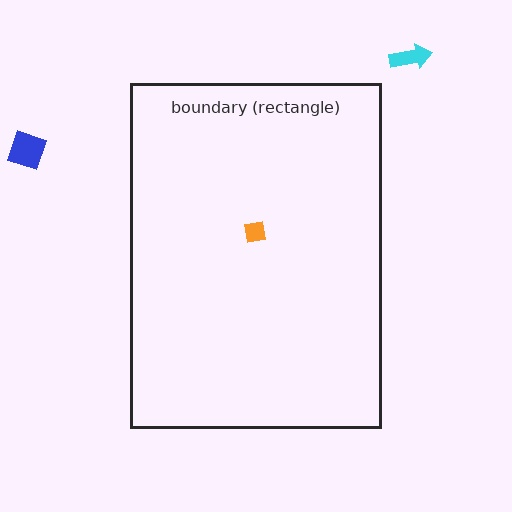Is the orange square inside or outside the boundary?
Inside.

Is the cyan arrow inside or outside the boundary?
Outside.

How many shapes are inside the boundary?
1 inside, 2 outside.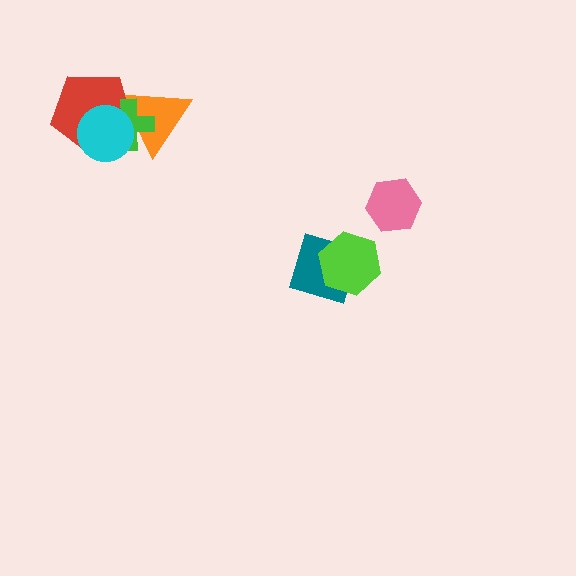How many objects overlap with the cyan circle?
3 objects overlap with the cyan circle.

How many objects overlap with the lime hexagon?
1 object overlaps with the lime hexagon.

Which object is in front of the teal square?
The lime hexagon is in front of the teal square.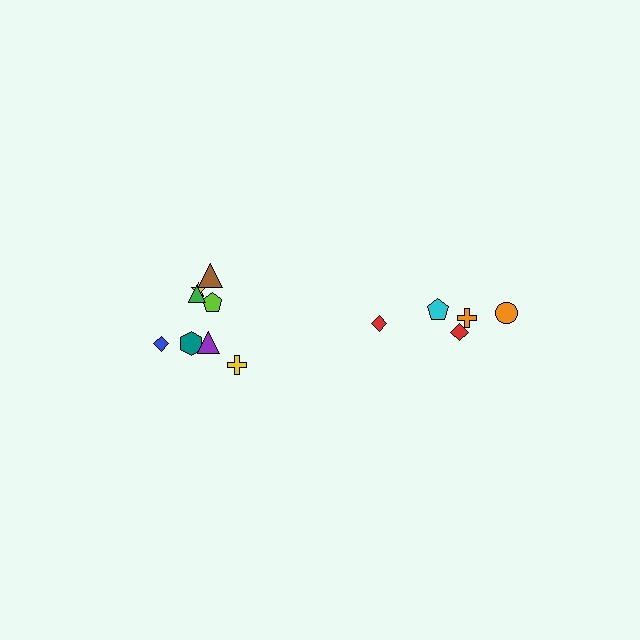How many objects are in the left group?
There are 8 objects.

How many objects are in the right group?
There are 5 objects.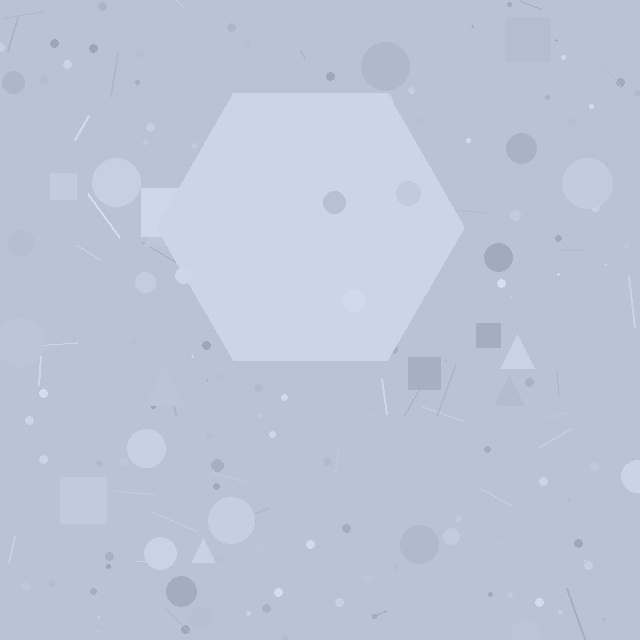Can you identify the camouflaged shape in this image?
The camouflaged shape is a hexagon.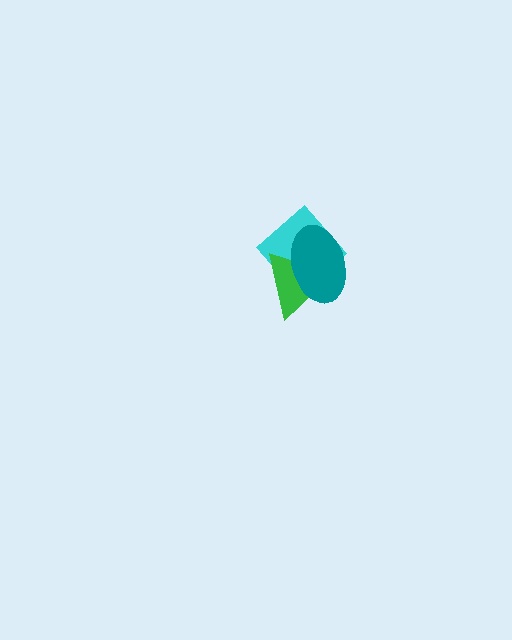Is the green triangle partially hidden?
Yes, it is partially covered by another shape.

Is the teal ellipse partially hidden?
No, no other shape covers it.